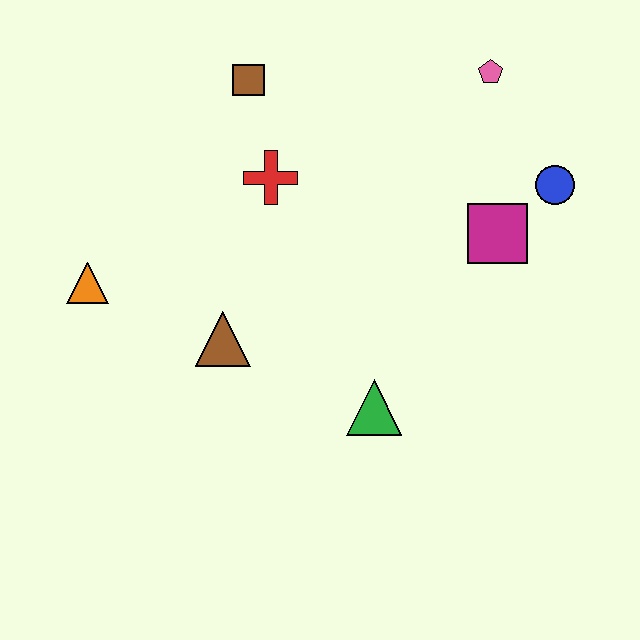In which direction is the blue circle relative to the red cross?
The blue circle is to the right of the red cross.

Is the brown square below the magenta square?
No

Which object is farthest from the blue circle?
The orange triangle is farthest from the blue circle.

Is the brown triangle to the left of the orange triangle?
No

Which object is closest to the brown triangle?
The orange triangle is closest to the brown triangle.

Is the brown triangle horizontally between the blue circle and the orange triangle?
Yes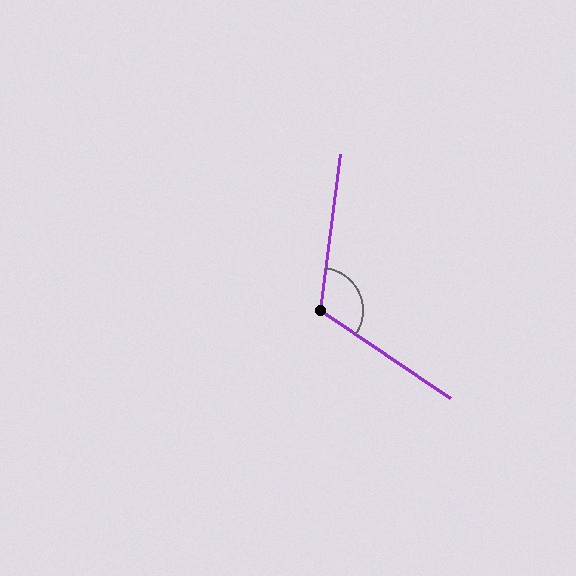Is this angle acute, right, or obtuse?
It is obtuse.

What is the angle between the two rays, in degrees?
Approximately 117 degrees.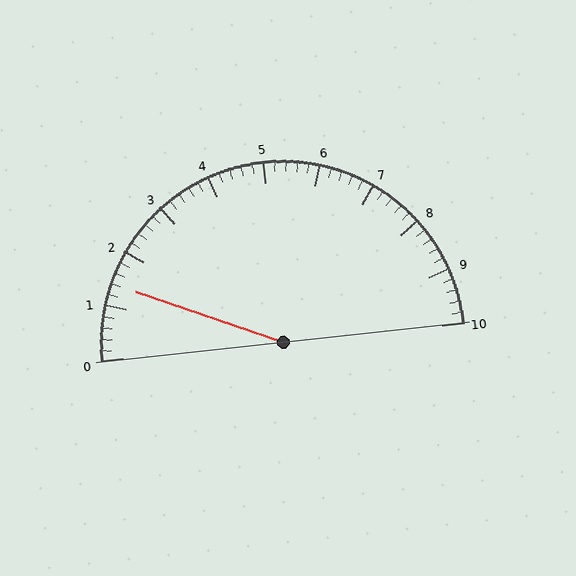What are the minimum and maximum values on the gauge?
The gauge ranges from 0 to 10.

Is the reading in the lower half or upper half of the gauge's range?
The reading is in the lower half of the range (0 to 10).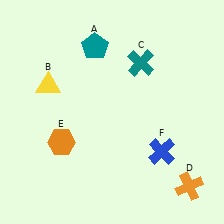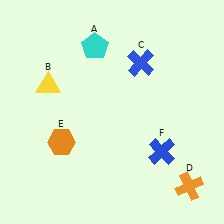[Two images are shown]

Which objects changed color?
A changed from teal to cyan. C changed from teal to blue.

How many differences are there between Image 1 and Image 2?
There are 2 differences between the two images.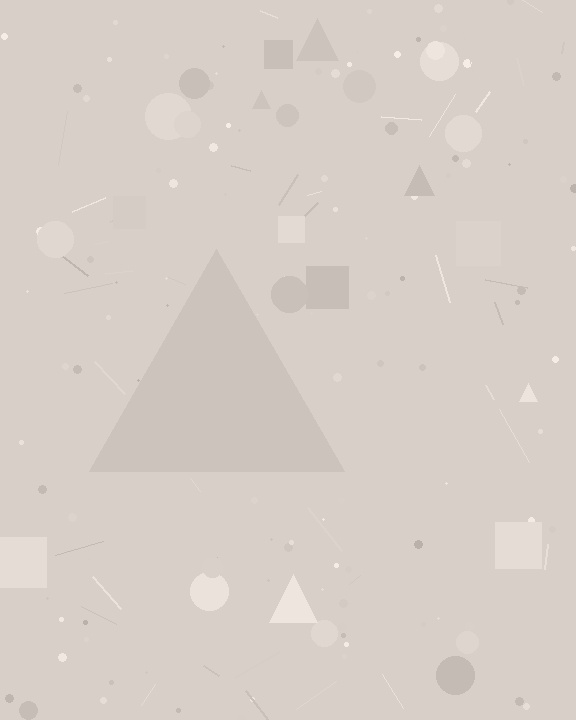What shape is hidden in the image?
A triangle is hidden in the image.